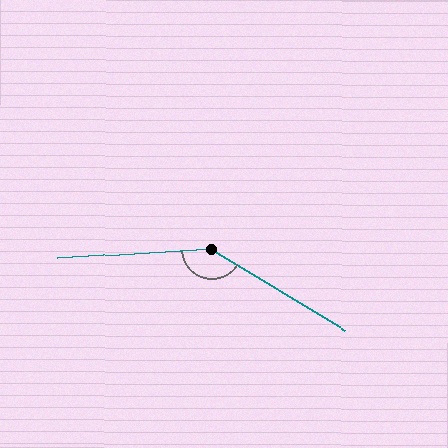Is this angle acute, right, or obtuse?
It is obtuse.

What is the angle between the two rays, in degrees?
Approximately 145 degrees.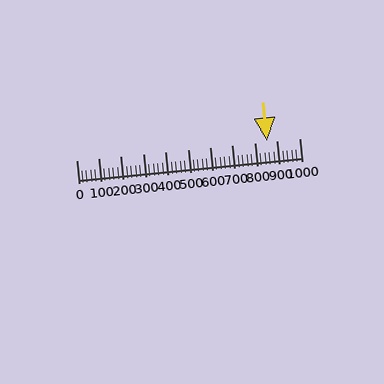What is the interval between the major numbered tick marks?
The major tick marks are spaced 100 units apart.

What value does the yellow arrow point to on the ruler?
The yellow arrow points to approximately 856.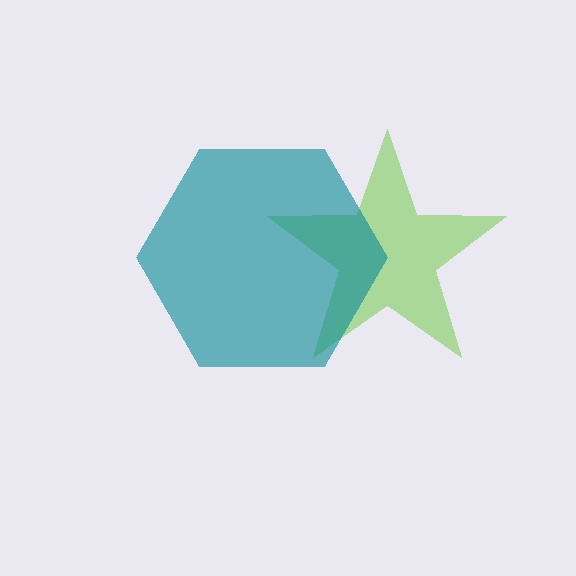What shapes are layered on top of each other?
The layered shapes are: a lime star, a teal hexagon.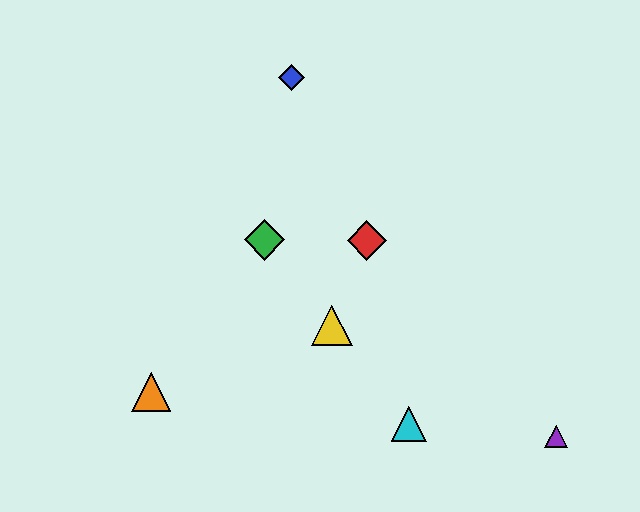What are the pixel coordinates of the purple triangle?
The purple triangle is at (556, 436).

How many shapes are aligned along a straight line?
3 shapes (the green diamond, the yellow triangle, the cyan triangle) are aligned along a straight line.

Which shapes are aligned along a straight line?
The green diamond, the yellow triangle, the cyan triangle are aligned along a straight line.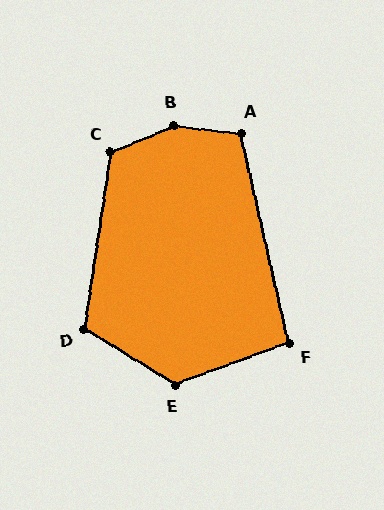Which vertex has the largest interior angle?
B, at approximately 150 degrees.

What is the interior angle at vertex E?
Approximately 128 degrees (obtuse).